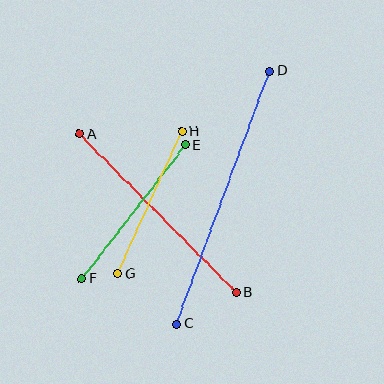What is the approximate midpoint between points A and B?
The midpoint is at approximately (158, 213) pixels.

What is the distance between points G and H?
The distance is approximately 156 pixels.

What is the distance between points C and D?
The distance is approximately 269 pixels.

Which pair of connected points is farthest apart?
Points C and D are farthest apart.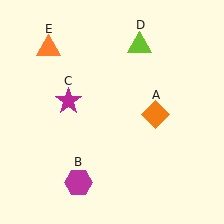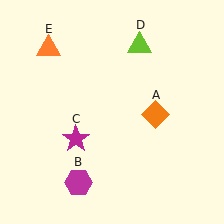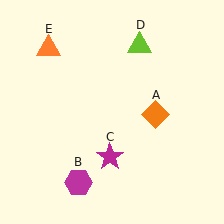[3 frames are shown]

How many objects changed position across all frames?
1 object changed position: magenta star (object C).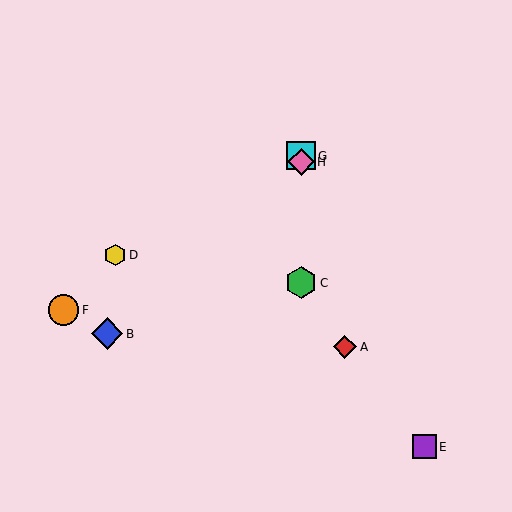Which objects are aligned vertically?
Objects C, G, H are aligned vertically.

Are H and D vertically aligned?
No, H is at x≈301 and D is at x≈115.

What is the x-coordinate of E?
Object E is at x≈424.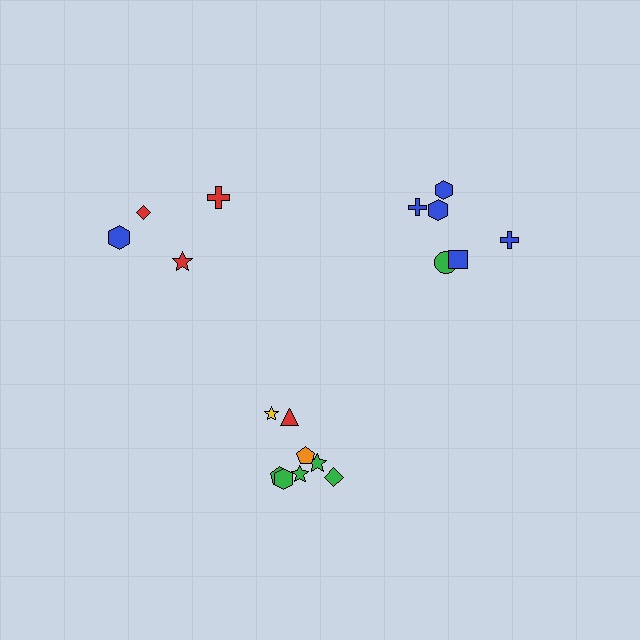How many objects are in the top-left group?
There are 4 objects.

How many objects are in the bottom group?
There are 8 objects.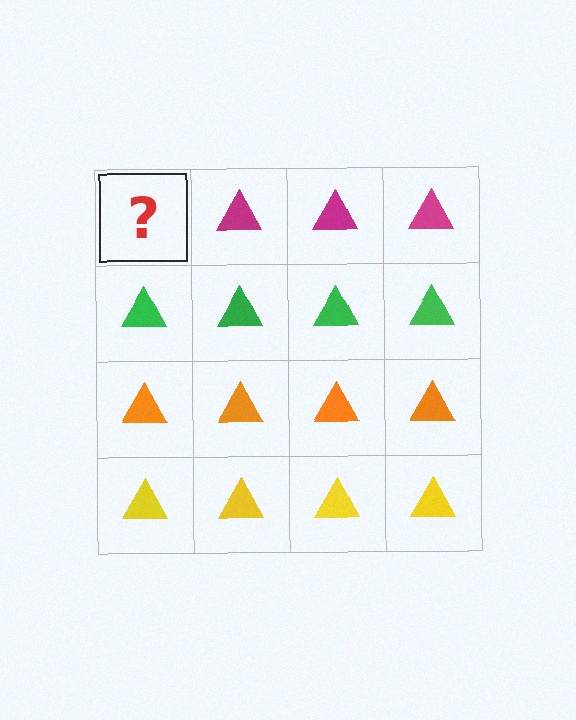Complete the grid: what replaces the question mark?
The question mark should be replaced with a magenta triangle.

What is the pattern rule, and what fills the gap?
The rule is that each row has a consistent color. The gap should be filled with a magenta triangle.